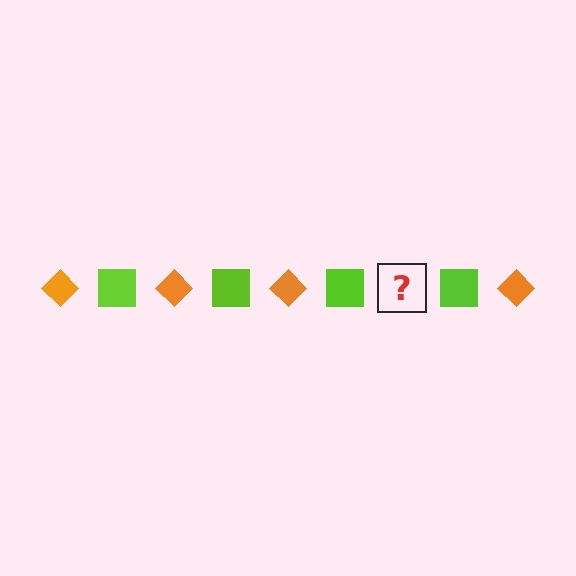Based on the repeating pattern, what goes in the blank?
The blank should be an orange diamond.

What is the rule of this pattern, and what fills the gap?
The rule is that the pattern alternates between orange diamond and lime square. The gap should be filled with an orange diamond.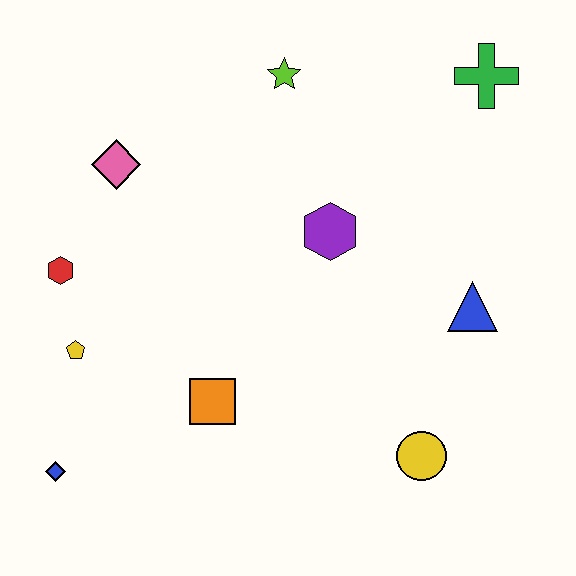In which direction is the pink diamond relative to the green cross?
The pink diamond is to the left of the green cross.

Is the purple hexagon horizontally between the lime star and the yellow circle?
Yes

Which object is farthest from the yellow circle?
The pink diamond is farthest from the yellow circle.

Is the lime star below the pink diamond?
No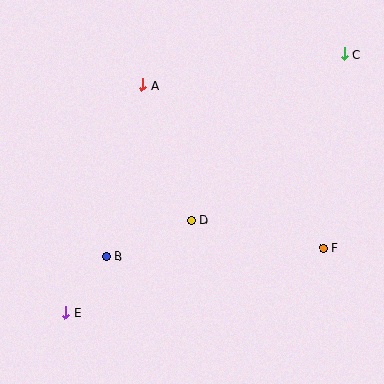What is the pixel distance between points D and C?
The distance between D and C is 226 pixels.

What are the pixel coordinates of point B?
Point B is at (106, 256).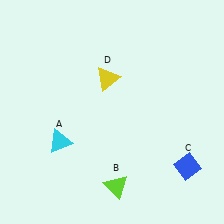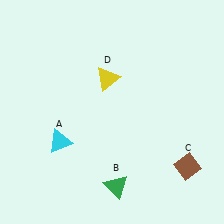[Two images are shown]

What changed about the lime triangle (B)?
In Image 1, B is lime. In Image 2, it changed to green.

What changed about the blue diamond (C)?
In Image 1, C is blue. In Image 2, it changed to brown.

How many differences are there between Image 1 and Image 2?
There are 2 differences between the two images.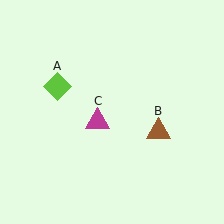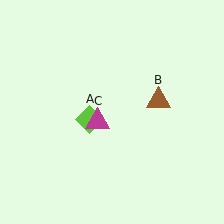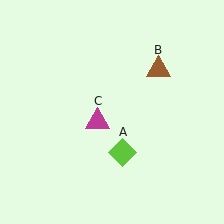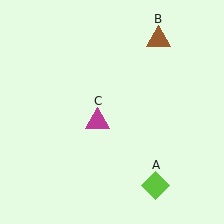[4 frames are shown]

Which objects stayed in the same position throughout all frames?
Magenta triangle (object C) remained stationary.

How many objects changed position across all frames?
2 objects changed position: lime diamond (object A), brown triangle (object B).